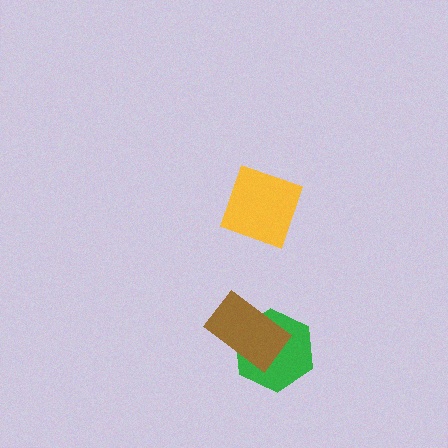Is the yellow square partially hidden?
No, no other shape covers it.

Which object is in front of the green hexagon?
The brown rectangle is in front of the green hexagon.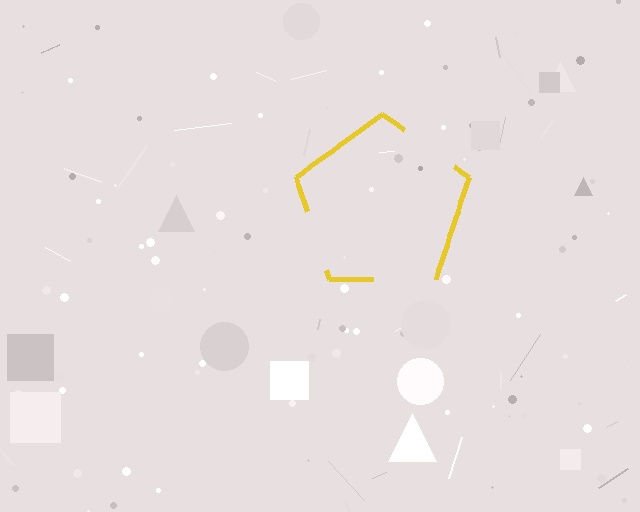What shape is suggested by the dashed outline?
The dashed outline suggests a pentagon.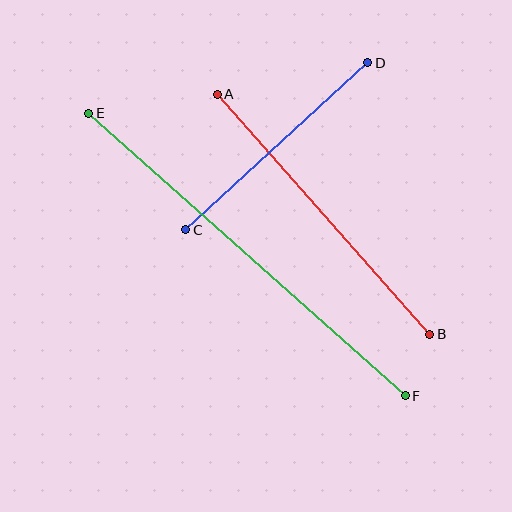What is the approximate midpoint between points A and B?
The midpoint is at approximately (324, 214) pixels.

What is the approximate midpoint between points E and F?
The midpoint is at approximately (247, 255) pixels.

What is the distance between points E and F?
The distance is approximately 424 pixels.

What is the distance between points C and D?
The distance is approximately 247 pixels.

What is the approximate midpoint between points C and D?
The midpoint is at approximately (277, 146) pixels.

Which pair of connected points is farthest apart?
Points E and F are farthest apart.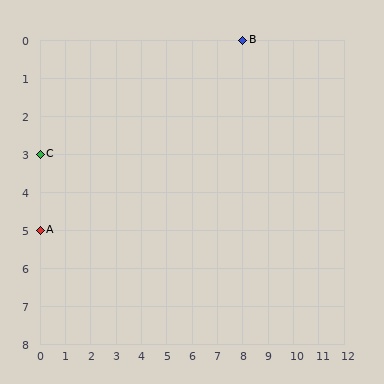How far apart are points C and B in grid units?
Points C and B are 8 columns and 3 rows apart (about 8.5 grid units diagonally).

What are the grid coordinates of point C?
Point C is at grid coordinates (0, 3).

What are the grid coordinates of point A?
Point A is at grid coordinates (0, 5).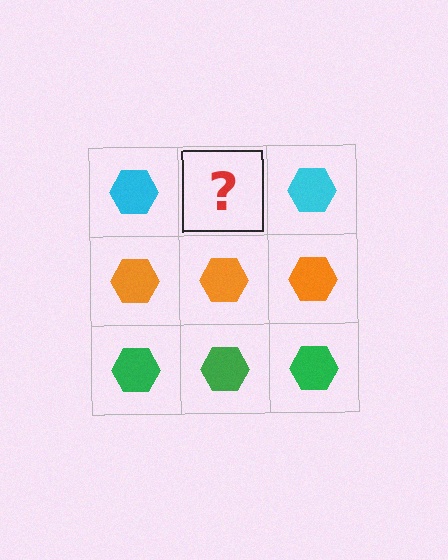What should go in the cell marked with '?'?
The missing cell should contain a cyan hexagon.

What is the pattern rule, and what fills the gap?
The rule is that each row has a consistent color. The gap should be filled with a cyan hexagon.